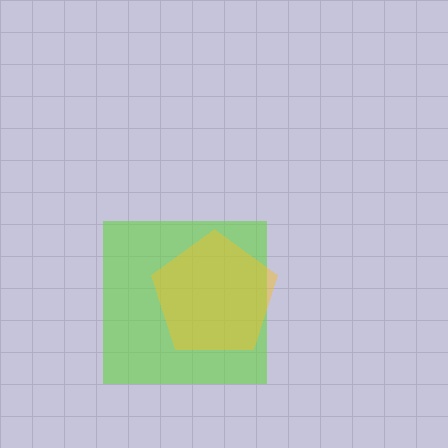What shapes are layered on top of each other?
The layered shapes are: a lime square, a yellow pentagon.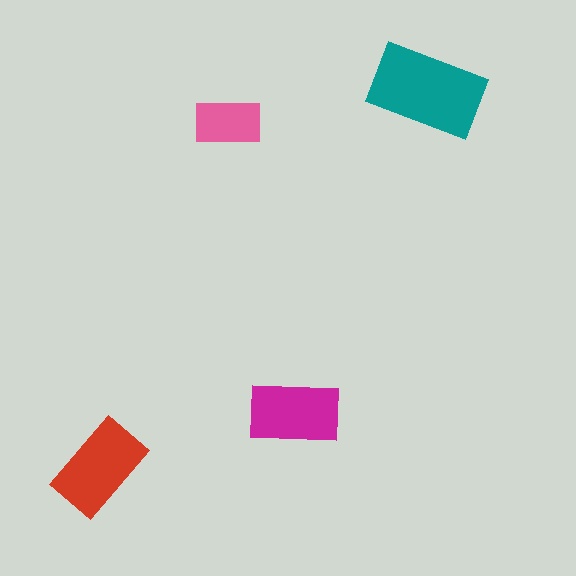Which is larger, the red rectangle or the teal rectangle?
The teal one.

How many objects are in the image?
There are 4 objects in the image.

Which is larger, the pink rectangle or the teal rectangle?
The teal one.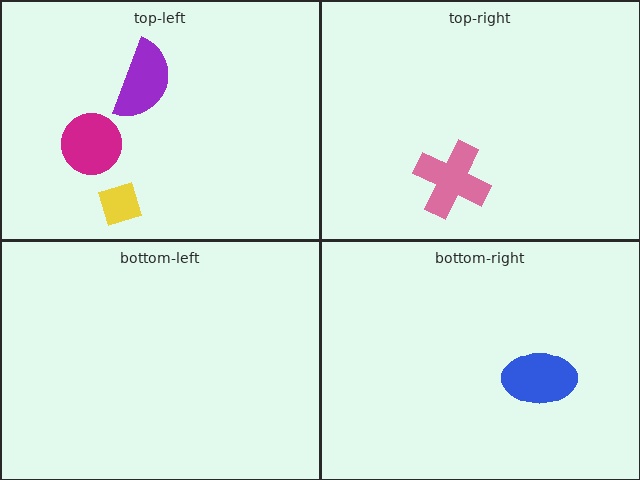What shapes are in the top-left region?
The magenta circle, the purple semicircle, the yellow diamond.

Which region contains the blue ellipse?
The bottom-right region.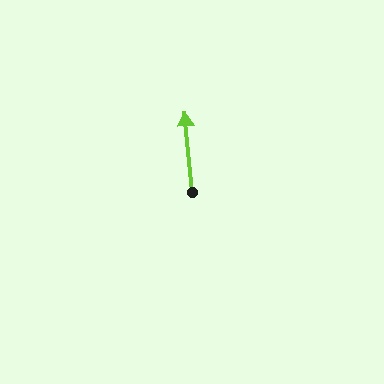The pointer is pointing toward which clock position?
Roughly 12 o'clock.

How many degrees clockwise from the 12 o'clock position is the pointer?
Approximately 355 degrees.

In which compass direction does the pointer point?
North.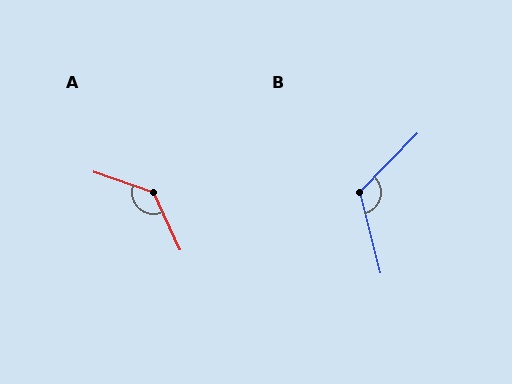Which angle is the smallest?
B, at approximately 121 degrees.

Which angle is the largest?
A, at approximately 134 degrees.